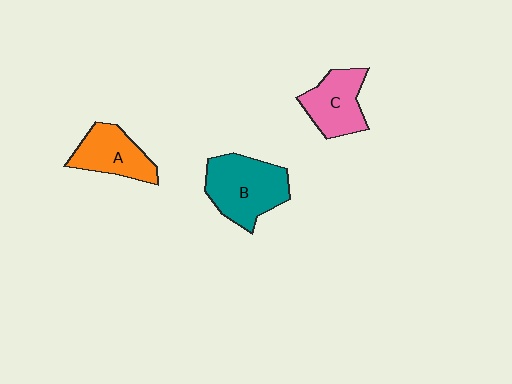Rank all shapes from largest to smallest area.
From largest to smallest: B (teal), C (pink), A (orange).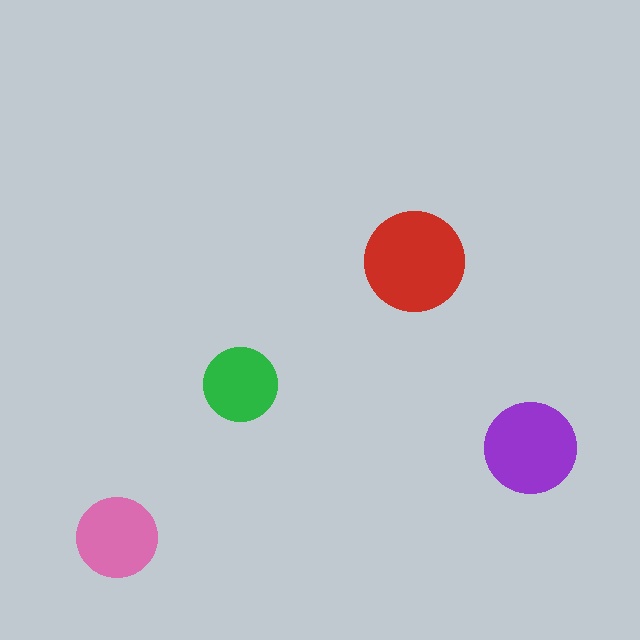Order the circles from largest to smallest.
the red one, the purple one, the pink one, the green one.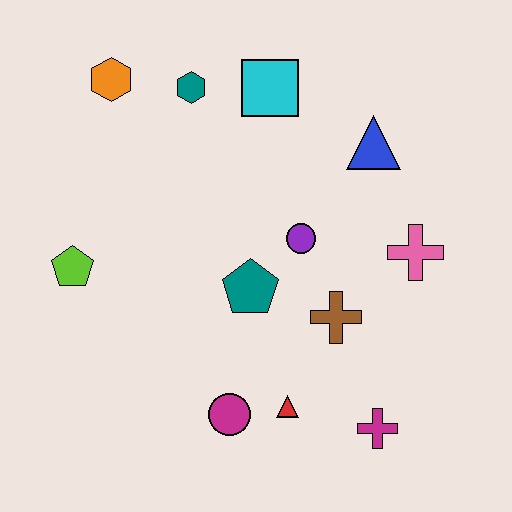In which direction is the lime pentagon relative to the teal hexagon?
The lime pentagon is below the teal hexagon.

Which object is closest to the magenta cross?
The red triangle is closest to the magenta cross.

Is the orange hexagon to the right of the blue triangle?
No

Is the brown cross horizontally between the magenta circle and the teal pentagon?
No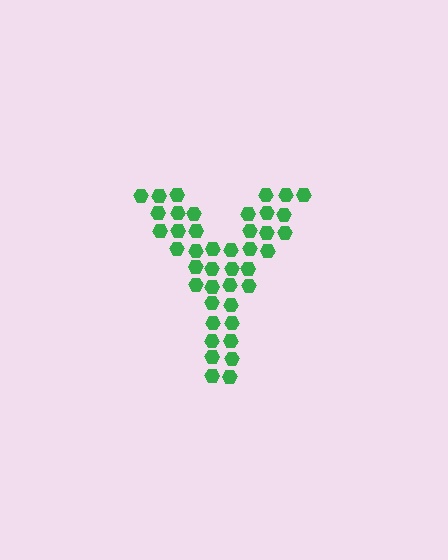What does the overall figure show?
The overall figure shows the letter Y.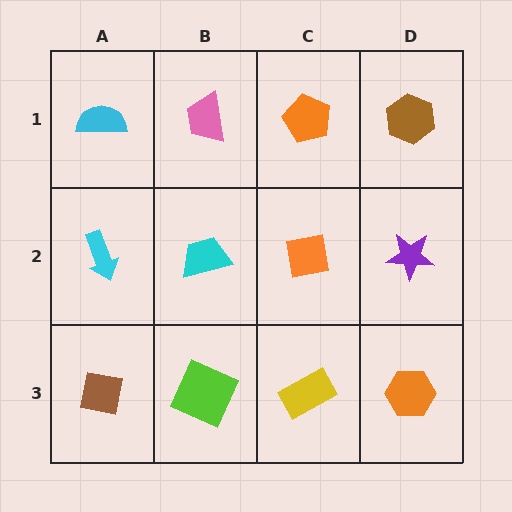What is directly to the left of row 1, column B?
A cyan semicircle.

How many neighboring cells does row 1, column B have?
3.